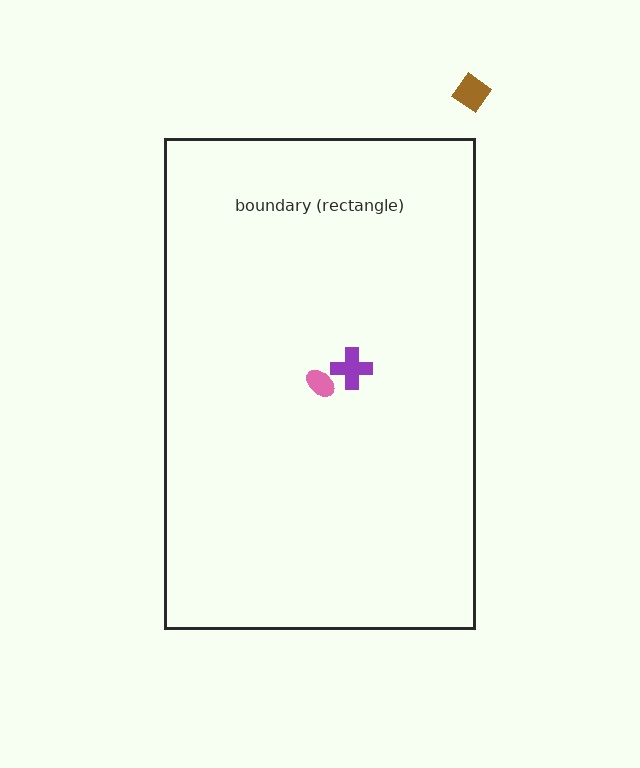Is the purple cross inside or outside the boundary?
Inside.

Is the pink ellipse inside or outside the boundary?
Inside.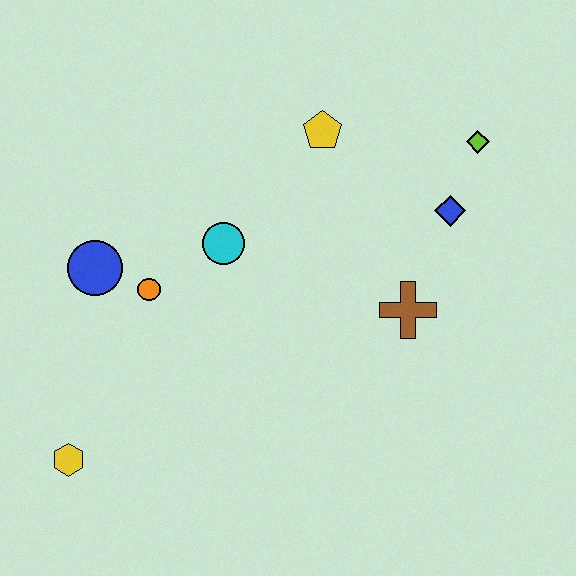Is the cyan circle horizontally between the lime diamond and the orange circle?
Yes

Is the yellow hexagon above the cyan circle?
No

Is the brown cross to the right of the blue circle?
Yes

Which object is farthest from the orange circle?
The lime diamond is farthest from the orange circle.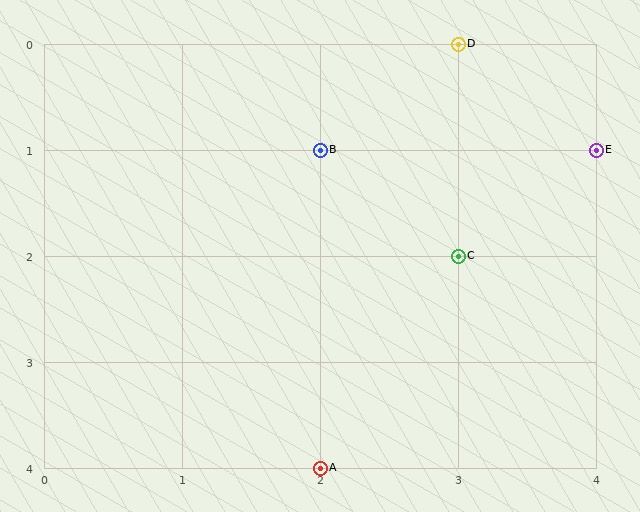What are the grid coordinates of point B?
Point B is at grid coordinates (2, 1).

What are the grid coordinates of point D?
Point D is at grid coordinates (3, 0).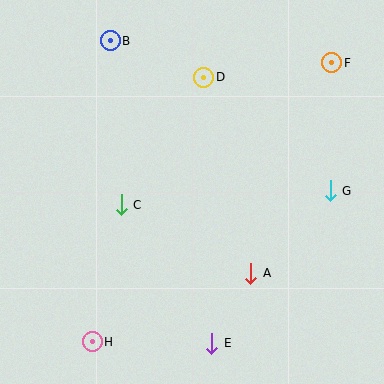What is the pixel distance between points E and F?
The distance between E and F is 305 pixels.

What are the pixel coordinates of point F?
Point F is at (332, 63).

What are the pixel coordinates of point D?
Point D is at (204, 77).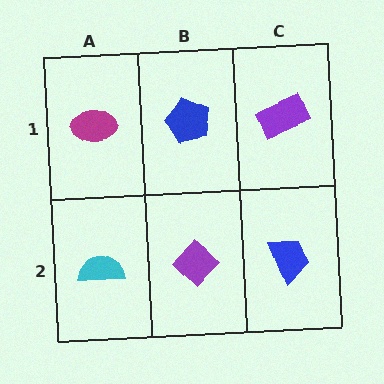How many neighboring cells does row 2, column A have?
2.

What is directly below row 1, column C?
A blue trapezoid.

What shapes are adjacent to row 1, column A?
A cyan semicircle (row 2, column A), a blue pentagon (row 1, column B).